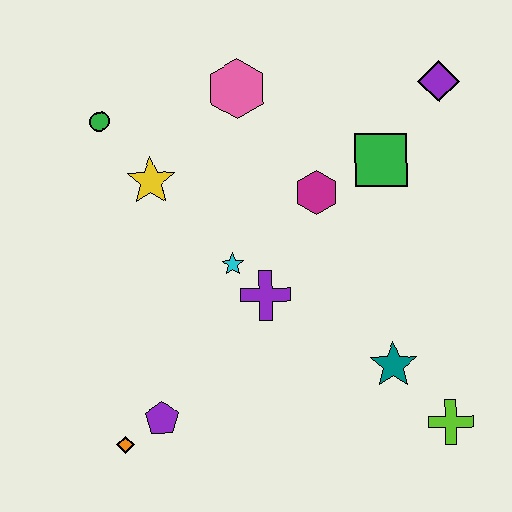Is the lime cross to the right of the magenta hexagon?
Yes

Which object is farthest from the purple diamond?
The orange diamond is farthest from the purple diamond.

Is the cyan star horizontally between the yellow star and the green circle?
No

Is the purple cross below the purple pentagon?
No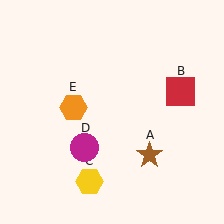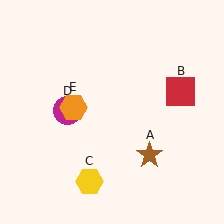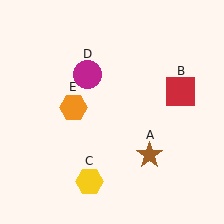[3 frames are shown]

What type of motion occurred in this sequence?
The magenta circle (object D) rotated clockwise around the center of the scene.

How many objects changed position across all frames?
1 object changed position: magenta circle (object D).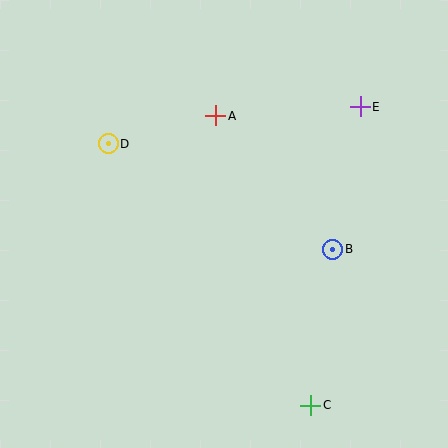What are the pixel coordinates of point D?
Point D is at (108, 144).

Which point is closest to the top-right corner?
Point E is closest to the top-right corner.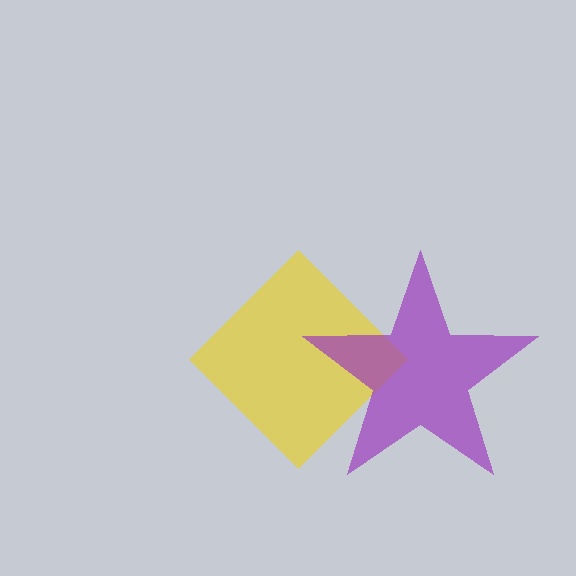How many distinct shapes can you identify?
There are 2 distinct shapes: a yellow diamond, a purple star.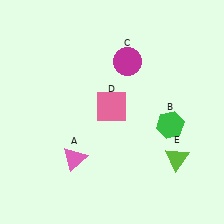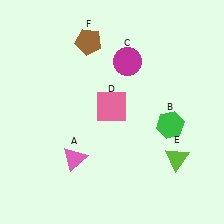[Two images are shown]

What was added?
A brown pentagon (F) was added in Image 2.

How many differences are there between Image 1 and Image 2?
There is 1 difference between the two images.